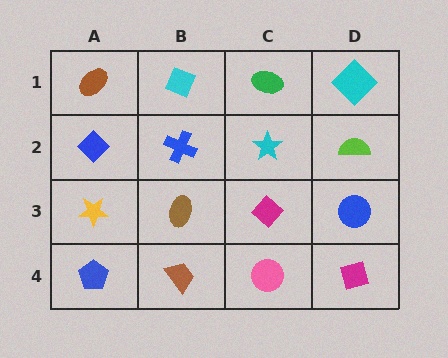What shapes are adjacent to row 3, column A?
A blue diamond (row 2, column A), a blue pentagon (row 4, column A), a brown ellipse (row 3, column B).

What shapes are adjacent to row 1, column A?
A blue diamond (row 2, column A), a cyan diamond (row 1, column B).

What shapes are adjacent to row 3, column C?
A cyan star (row 2, column C), a pink circle (row 4, column C), a brown ellipse (row 3, column B), a blue circle (row 3, column D).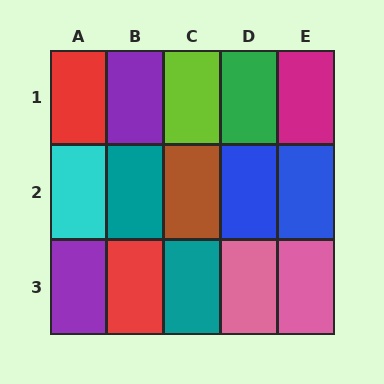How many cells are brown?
1 cell is brown.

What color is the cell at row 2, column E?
Blue.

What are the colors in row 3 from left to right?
Purple, red, teal, pink, pink.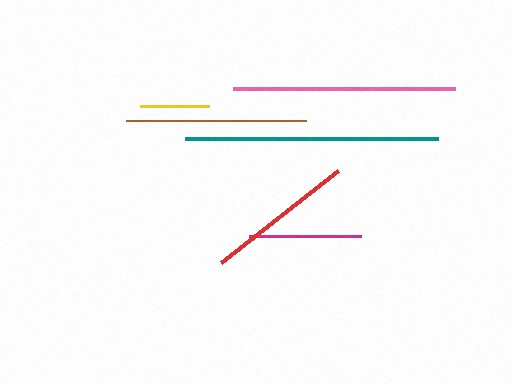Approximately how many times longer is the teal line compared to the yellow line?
The teal line is approximately 3.6 times the length of the yellow line.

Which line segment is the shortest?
The yellow line is the shortest at approximately 69 pixels.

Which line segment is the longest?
The teal line is the longest at approximately 253 pixels.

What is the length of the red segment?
The red segment is approximately 148 pixels long.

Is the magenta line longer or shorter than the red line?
The red line is longer than the magenta line.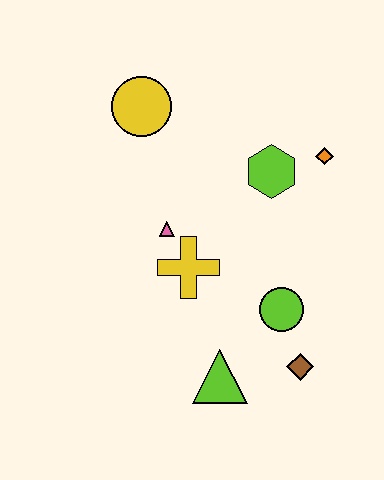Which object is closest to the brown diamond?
The lime circle is closest to the brown diamond.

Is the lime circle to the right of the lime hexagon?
Yes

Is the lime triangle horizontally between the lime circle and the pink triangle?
Yes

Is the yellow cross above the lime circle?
Yes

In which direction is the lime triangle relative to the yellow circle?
The lime triangle is below the yellow circle.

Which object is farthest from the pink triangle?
The brown diamond is farthest from the pink triangle.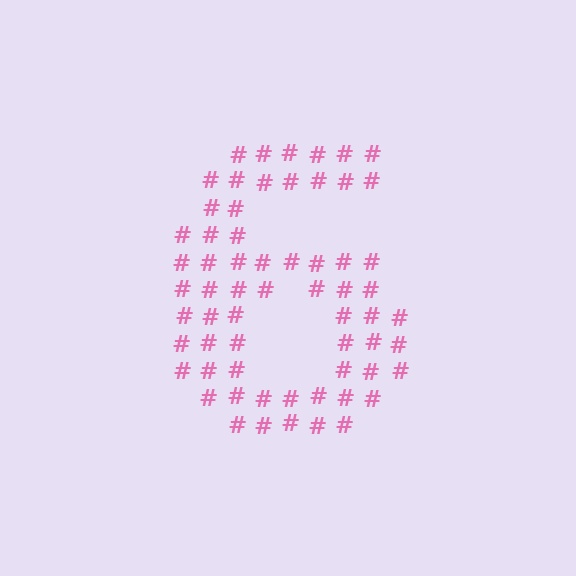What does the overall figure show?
The overall figure shows the digit 6.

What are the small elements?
The small elements are hash symbols.